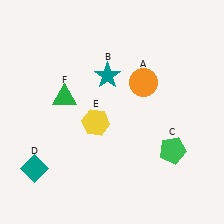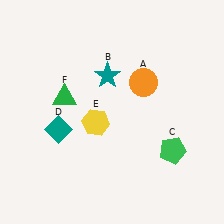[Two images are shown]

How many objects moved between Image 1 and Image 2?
1 object moved between the two images.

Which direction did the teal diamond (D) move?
The teal diamond (D) moved up.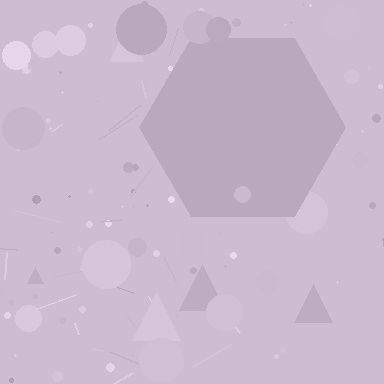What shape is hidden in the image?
A hexagon is hidden in the image.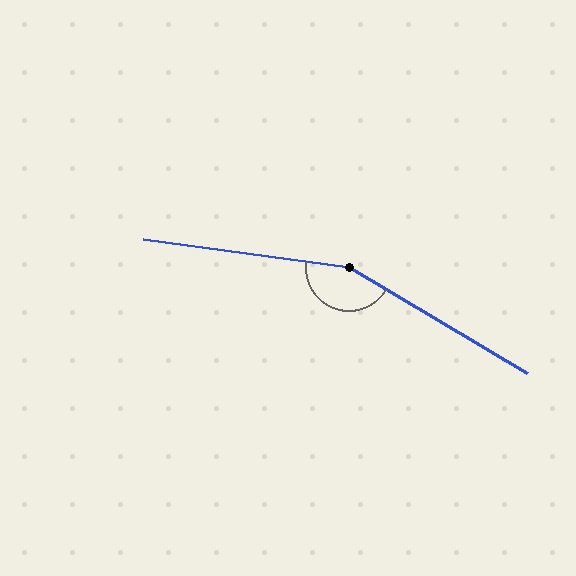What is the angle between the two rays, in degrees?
Approximately 157 degrees.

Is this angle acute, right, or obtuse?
It is obtuse.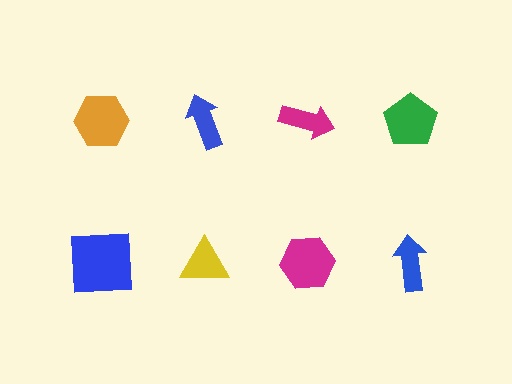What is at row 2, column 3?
A magenta hexagon.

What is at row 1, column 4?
A green pentagon.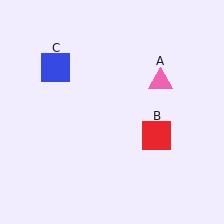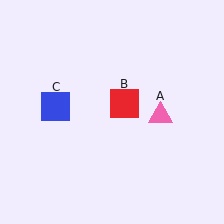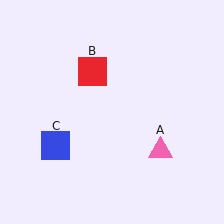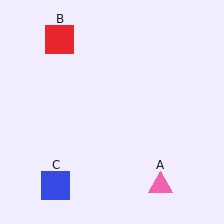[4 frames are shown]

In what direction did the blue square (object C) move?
The blue square (object C) moved down.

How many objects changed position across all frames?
3 objects changed position: pink triangle (object A), red square (object B), blue square (object C).